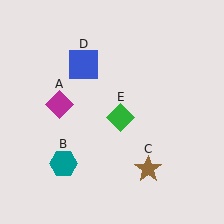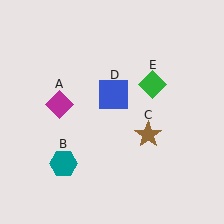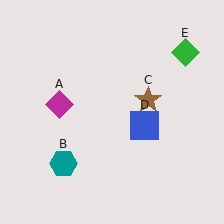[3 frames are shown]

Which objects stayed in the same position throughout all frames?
Magenta diamond (object A) and teal hexagon (object B) remained stationary.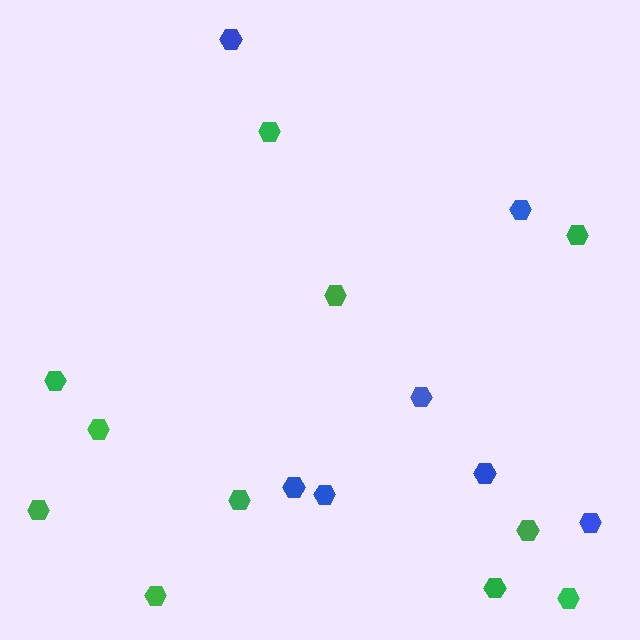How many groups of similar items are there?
There are 2 groups: one group of blue hexagons (7) and one group of green hexagons (11).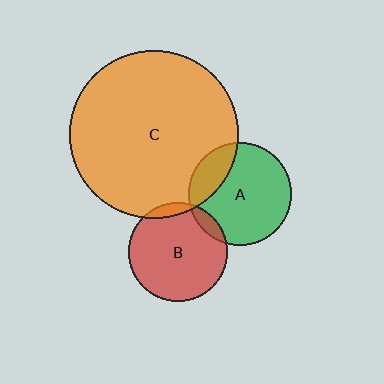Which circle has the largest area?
Circle C (orange).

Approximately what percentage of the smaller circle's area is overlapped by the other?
Approximately 10%.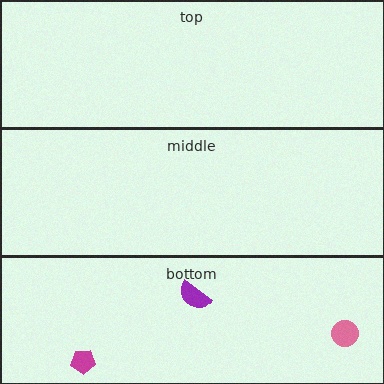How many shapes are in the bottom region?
3.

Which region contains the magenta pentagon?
The bottom region.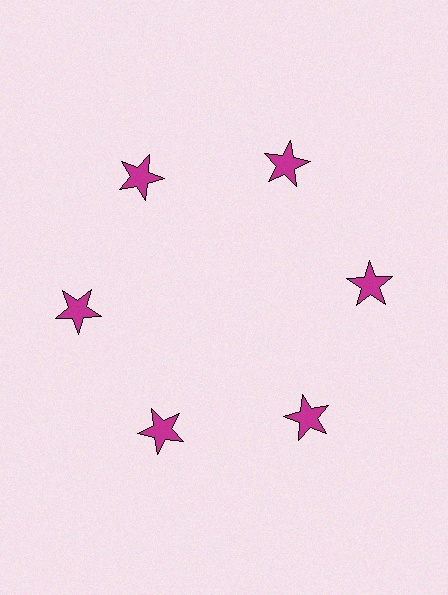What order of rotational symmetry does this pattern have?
This pattern has 6-fold rotational symmetry.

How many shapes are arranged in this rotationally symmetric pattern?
There are 6 shapes, arranged in 6 groups of 1.